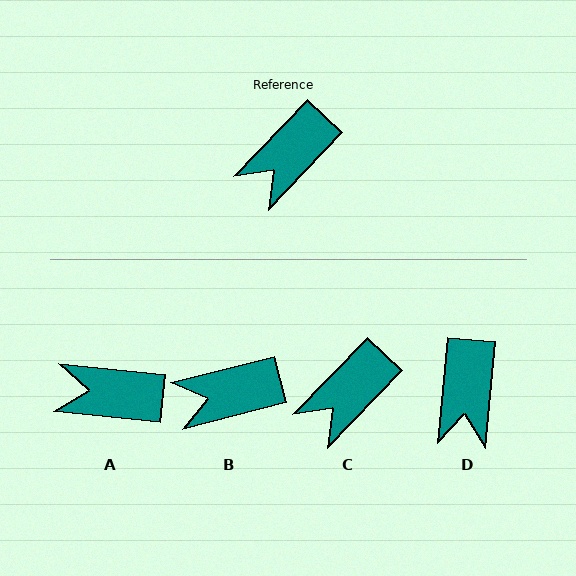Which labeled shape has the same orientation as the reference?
C.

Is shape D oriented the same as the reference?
No, it is off by about 39 degrees.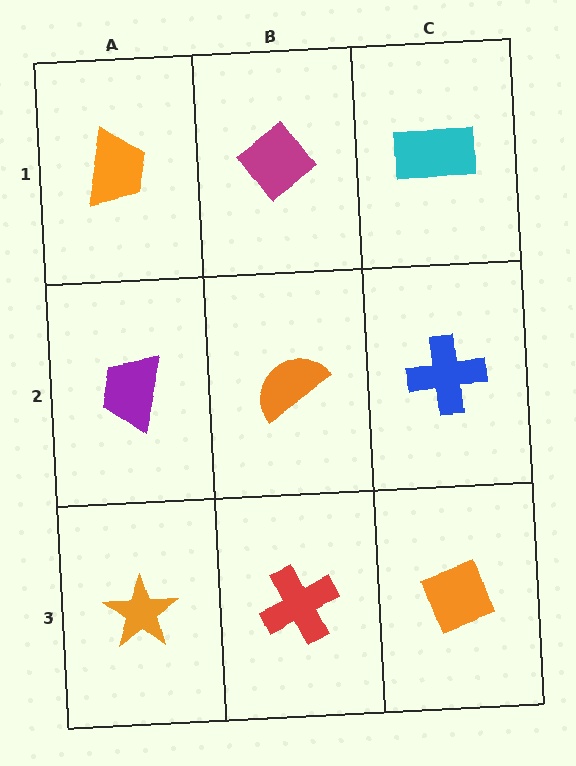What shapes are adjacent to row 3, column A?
A purple trapezoid (row 2, column A), a red cross (row 3, column B).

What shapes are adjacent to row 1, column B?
An orange semicircle (row 2, column B), an orange trapezoid (row 1, column A), a cyan rectangle (row 1, column C).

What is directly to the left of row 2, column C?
An orange semicircle.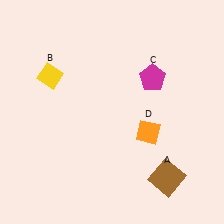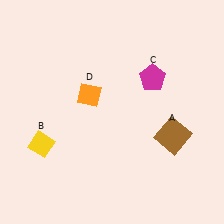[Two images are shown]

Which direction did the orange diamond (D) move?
The orange diamond (D) moved left.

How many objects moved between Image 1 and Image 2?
3 objects moved between the two images.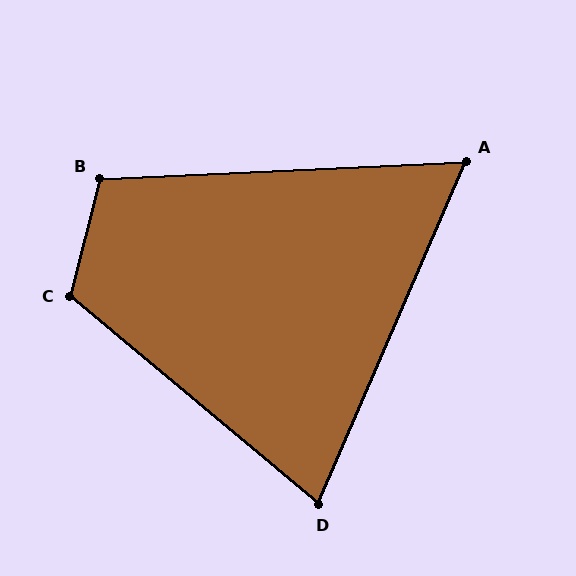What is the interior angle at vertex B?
Approximately 107 degrees (obtuse).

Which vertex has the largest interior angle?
C, at approximately 116 degrees.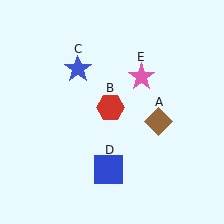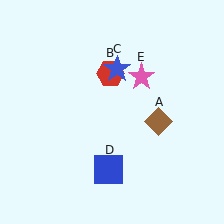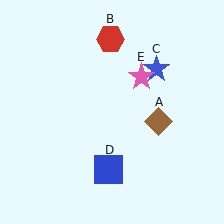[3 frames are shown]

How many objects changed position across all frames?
2 objects changed position: red hexagon (object B), blue star (object C).